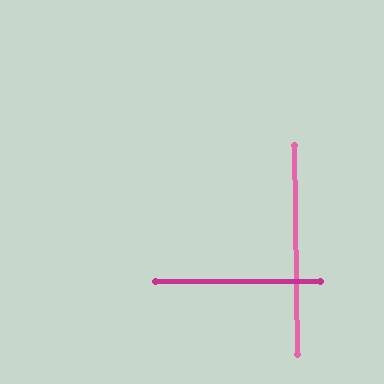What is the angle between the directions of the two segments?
Approximately 89 degrees.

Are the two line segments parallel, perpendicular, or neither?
Perpendicular — they meet at approximately 89°.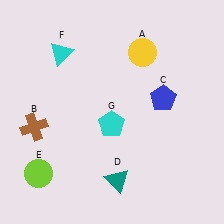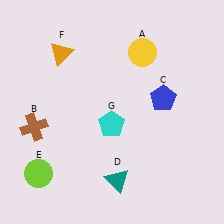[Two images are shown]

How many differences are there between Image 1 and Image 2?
There is 1 difference between the two images.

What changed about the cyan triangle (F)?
In Image 1, F is cyan. In Image 2, it changed to orange.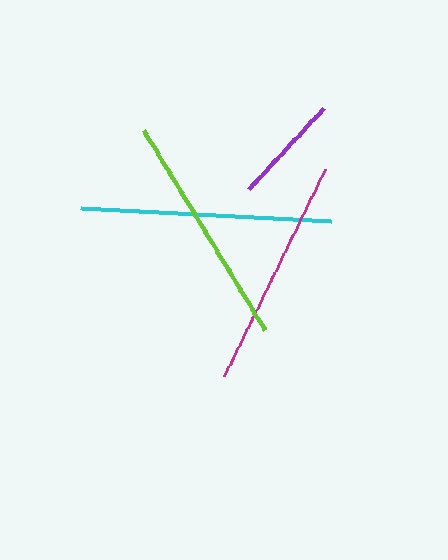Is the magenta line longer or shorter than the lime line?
The lime line is longer than the magenta line.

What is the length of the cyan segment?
The cyan segment is approximately 251 pixels long.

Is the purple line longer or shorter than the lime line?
The lime line is longer than the purple line.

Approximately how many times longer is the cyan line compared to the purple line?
The cyan line is approximately 2.3 times the length of the purple line.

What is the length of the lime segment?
The lime segment is approximately 234 pixels long.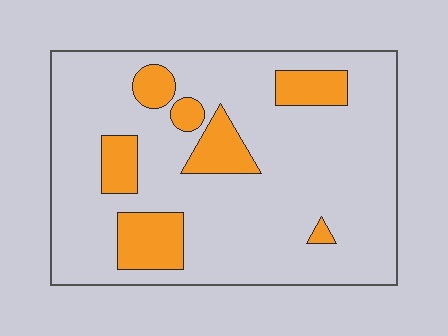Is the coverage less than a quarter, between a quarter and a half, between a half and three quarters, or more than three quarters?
Less than a quarter.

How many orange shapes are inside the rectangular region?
7.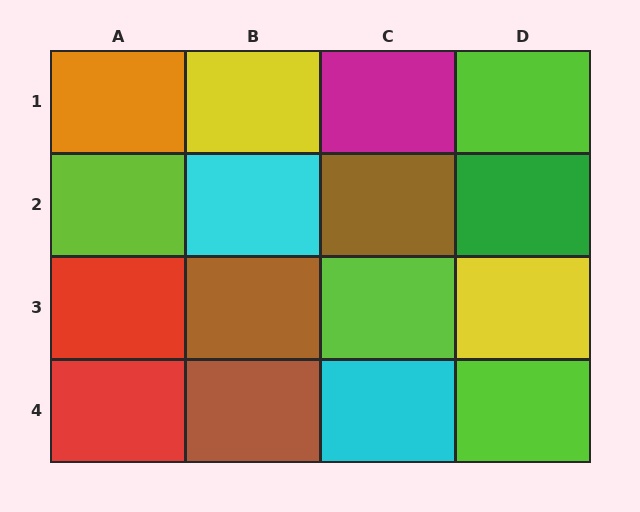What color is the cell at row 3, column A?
Red.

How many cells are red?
2 cells are red.